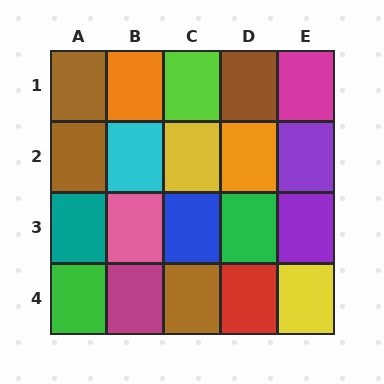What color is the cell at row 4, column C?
Brown.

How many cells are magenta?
2 cells are magenta.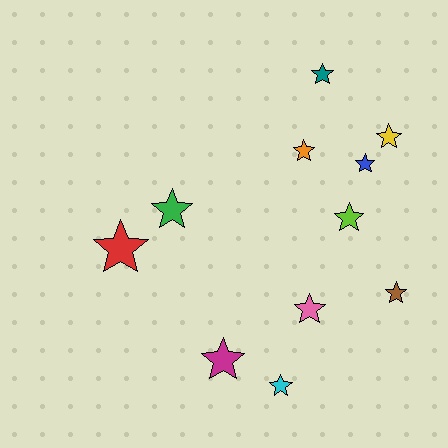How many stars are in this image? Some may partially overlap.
There are 11 stars.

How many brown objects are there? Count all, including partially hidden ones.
There is 1 brown object.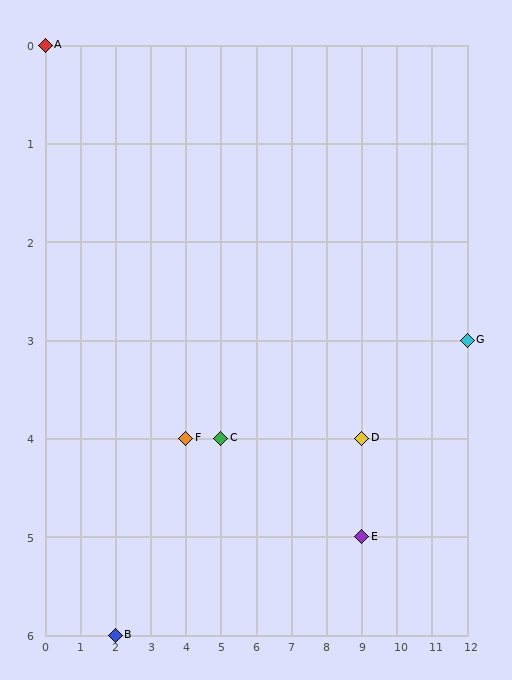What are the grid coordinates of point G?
Point G is at grid coordinates (12, 3).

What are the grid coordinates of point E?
Point E is at grid coordinates (9, 5).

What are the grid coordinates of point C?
Point C is at grid coordinates (5, 4).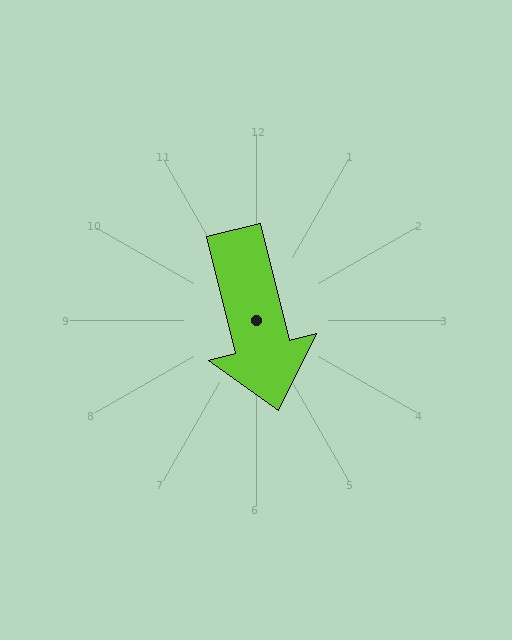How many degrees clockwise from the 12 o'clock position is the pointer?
Approximately 166 degrees.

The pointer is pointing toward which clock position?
Roughly 6 o'clock.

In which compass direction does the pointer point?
South.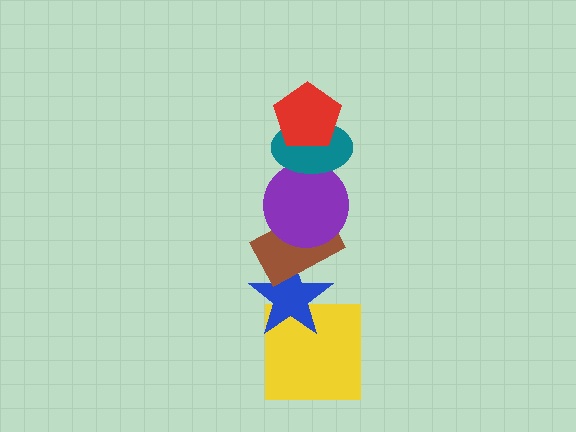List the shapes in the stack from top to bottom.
From top to bottom: the red pentagon, the teal ellipse, the purple circle, the brown rectangle, the blue star, the yellow square.